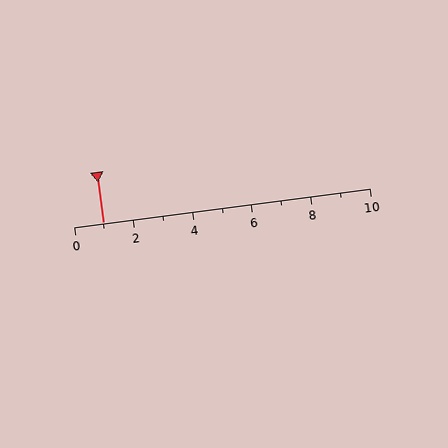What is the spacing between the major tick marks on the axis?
The major ticks are spaced 2 apart.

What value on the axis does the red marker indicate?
The marker indicates approximately 1.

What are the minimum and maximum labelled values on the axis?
The axis runs from 0 to 10.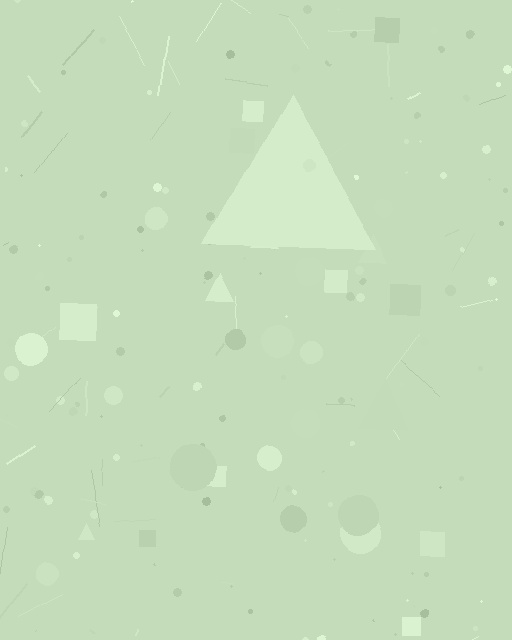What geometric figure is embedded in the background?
A triangle is embedded in the background.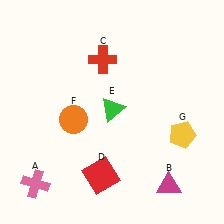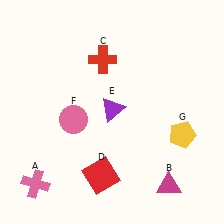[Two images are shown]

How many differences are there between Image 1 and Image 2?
There are 2 differences between the two images.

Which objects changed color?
E changed from green to purple. F changed from orange to pink.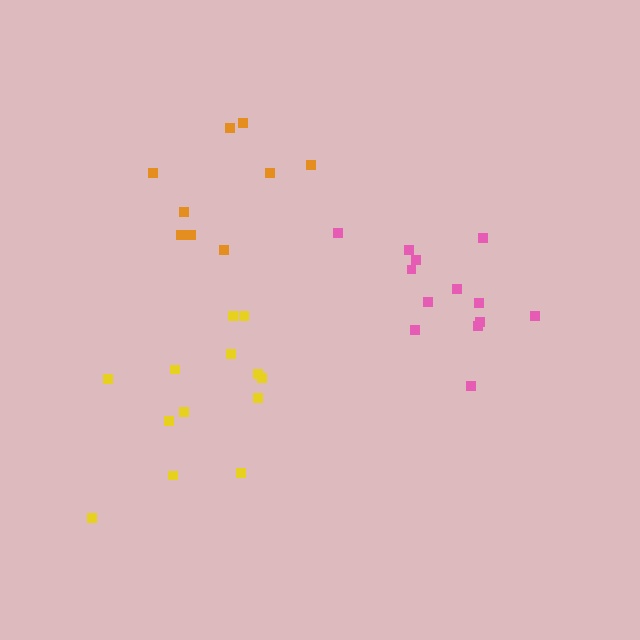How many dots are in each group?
Group 1: 13 dots, Group 2: 13 dots, Group 3: 9 dots (35 total).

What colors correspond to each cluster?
The clusters are colored: pink, yellow, orange.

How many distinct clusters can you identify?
There are 3 distinct clusters.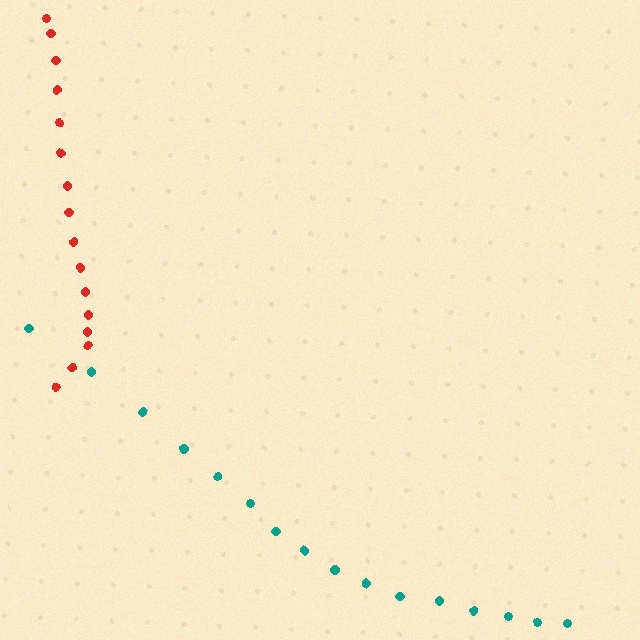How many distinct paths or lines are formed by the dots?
There are 2 distinct paths.